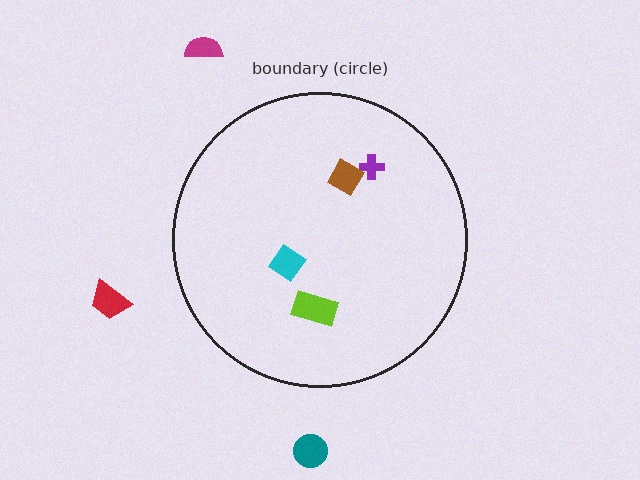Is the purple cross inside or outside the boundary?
Inside.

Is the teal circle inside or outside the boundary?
Outside.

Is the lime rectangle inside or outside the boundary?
Inside.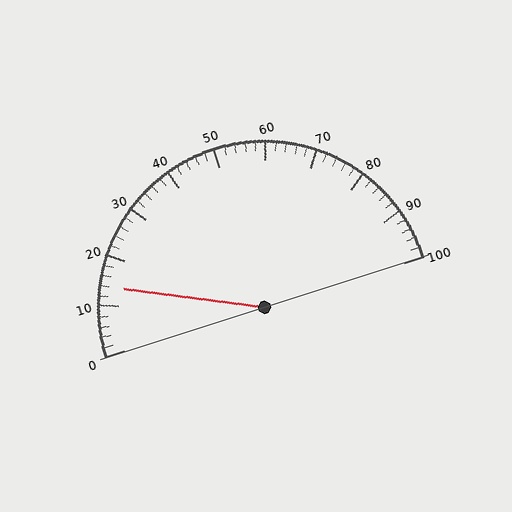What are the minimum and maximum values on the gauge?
The gauge ranges from 0 to 100.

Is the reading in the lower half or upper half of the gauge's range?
The reading is in the lower half of the range (0 to 100).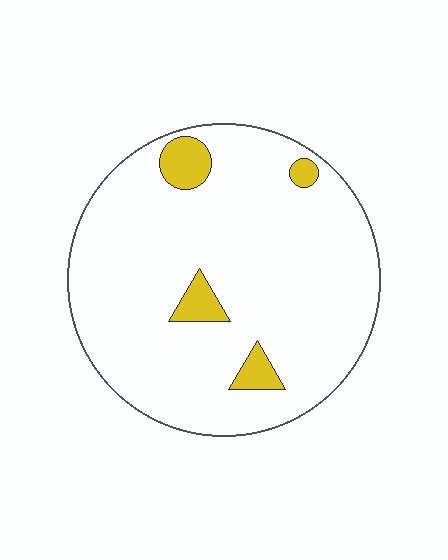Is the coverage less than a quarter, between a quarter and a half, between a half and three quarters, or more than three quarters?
Less than a quarter.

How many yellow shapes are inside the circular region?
4.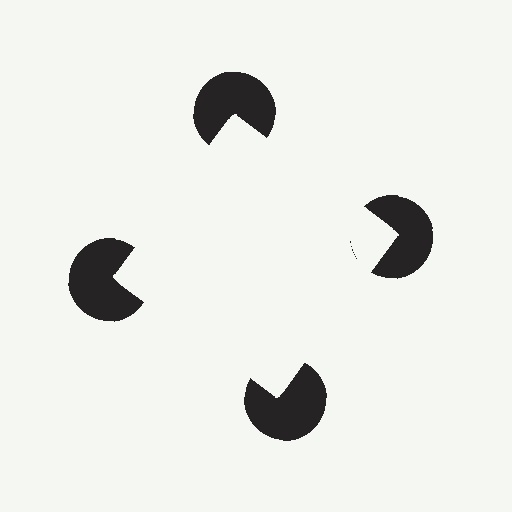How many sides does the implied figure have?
4 sides.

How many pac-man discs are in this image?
There are 4 — one at each vertex of the illusory square.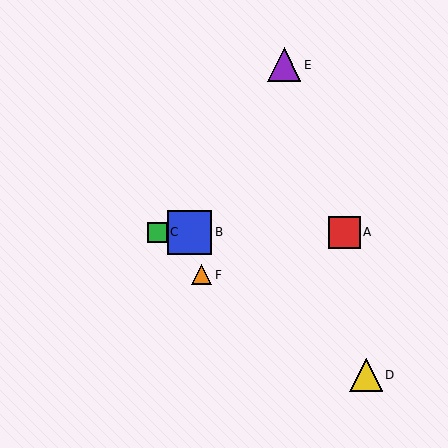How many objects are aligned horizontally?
3 objects (A, B, C) are aligned horizontally.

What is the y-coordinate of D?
Object D is at y≈375.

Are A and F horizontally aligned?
No, A is at y≈232 and F is at y≈275.